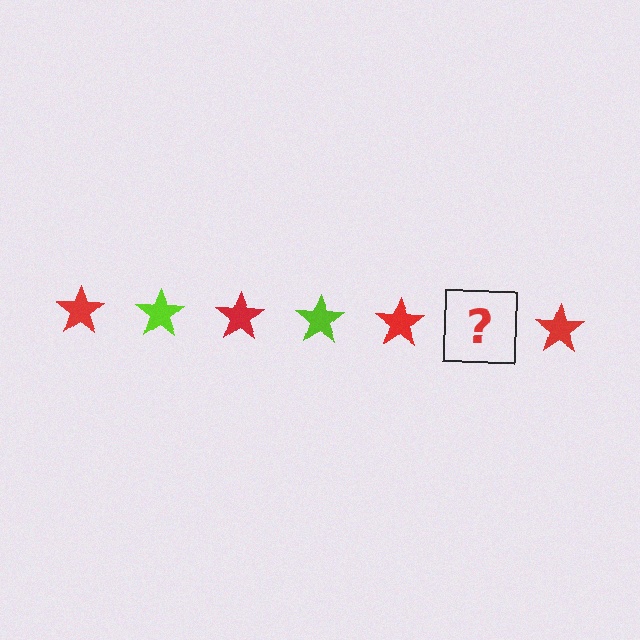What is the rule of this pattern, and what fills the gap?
The rule is that the pattern cycles through red, lime stars. The gap should be filled with a lime star.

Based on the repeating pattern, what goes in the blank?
The blank should be a lime star.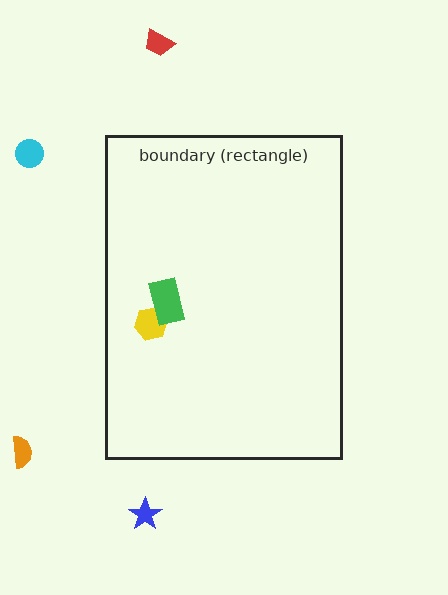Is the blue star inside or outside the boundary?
Outside.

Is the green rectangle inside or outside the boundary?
Inside.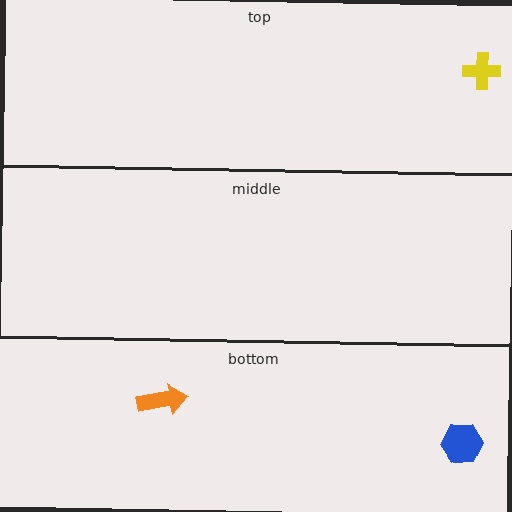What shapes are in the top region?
The yellow cross.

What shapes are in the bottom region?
The blue hexagon, the orange arrow.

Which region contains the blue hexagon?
The bottom region.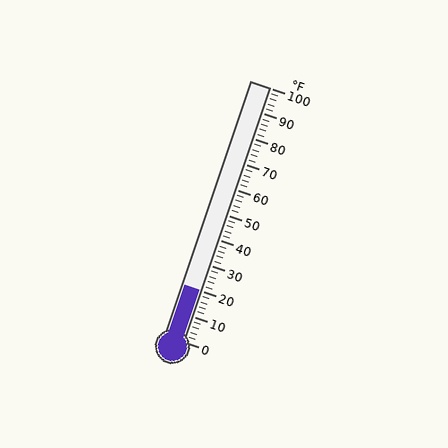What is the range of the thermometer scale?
The thermometer scale ranges from 0°F to 100°F.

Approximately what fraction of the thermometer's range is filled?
The thermometer is filled to approximately 20% of its range.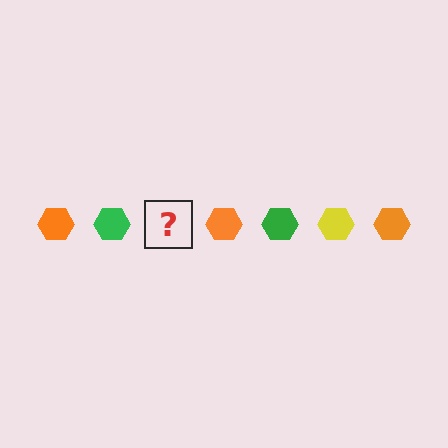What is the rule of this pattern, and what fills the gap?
The rule is that the pattern cycles through orange, green, yellow hexagons. The gap should be filled with a yellow hexagon.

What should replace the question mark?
The question mark should be replaced with a yellow hexagon.